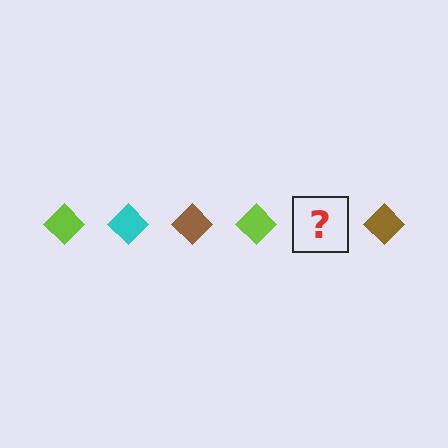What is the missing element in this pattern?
The missing element is a cyan diamond.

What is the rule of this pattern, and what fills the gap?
The rule is that the pattern cycles through lime, cyan, brown diamonds. The gap should be filled with a cyan diamond.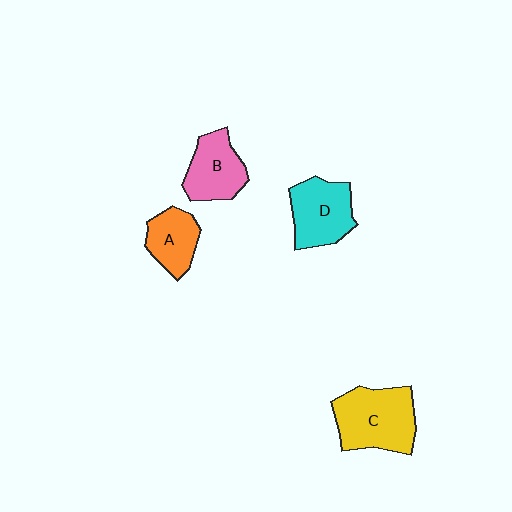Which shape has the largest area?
Shape C (yellow).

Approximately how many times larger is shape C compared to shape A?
Approximately 1.7 times.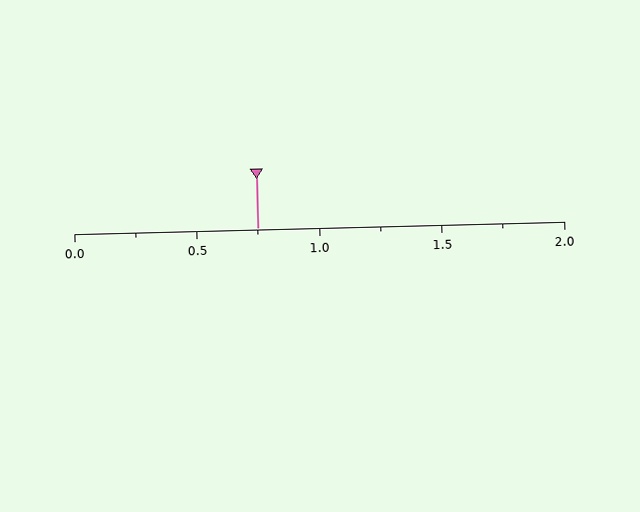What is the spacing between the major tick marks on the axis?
The major ticks are spaced 0.5 apart.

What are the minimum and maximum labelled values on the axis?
The axis runs from 0.0 to 2.0.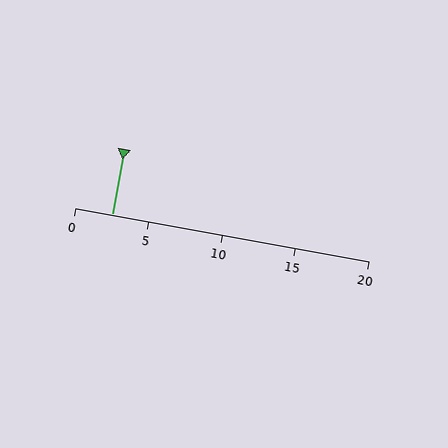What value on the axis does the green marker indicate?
The marker indicates approximately 2.5.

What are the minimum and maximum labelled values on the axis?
The axis runs from 0 to 20.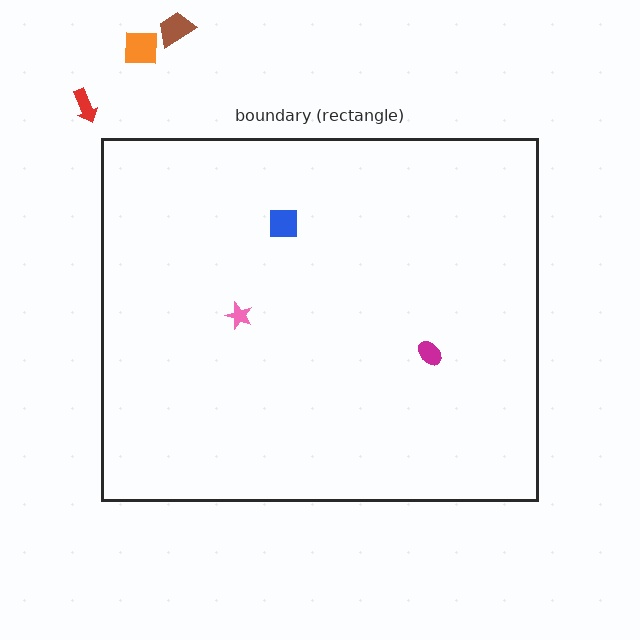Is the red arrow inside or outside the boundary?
Outside.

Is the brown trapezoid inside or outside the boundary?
Outside.